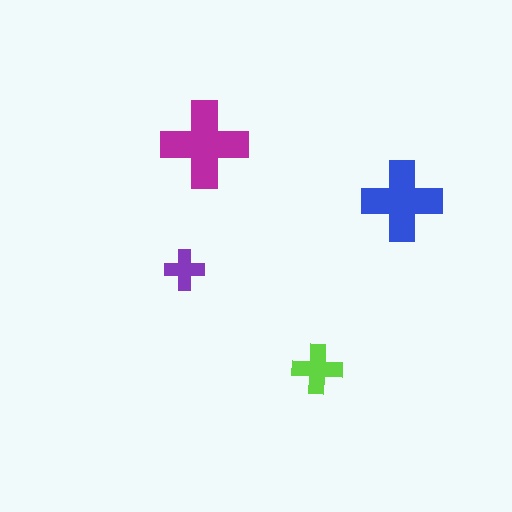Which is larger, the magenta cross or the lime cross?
The magenta one.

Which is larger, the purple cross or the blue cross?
The blue one.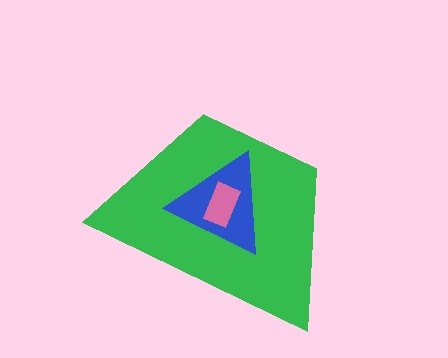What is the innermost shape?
The pink rectangle.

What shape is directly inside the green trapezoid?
The blue triangle.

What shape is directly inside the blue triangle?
The pink rectangle.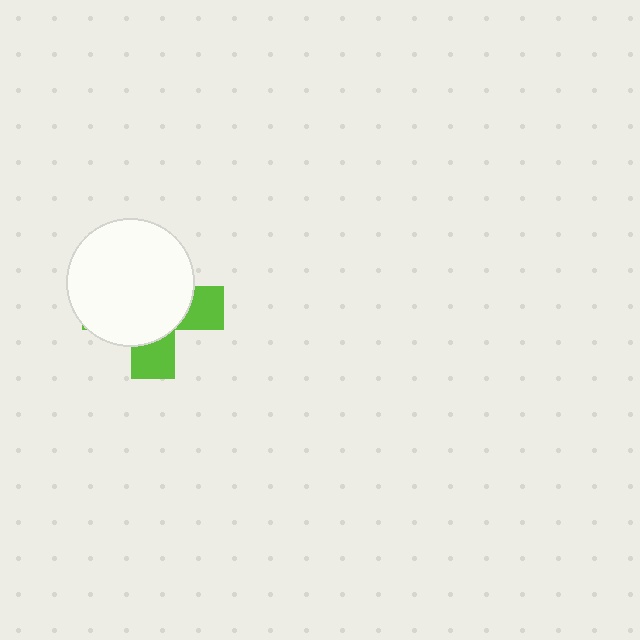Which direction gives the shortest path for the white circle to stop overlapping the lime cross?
Moving toward the upper-left gives the shortest separation.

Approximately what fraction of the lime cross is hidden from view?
Roughly 69% of the lime cross is hidden behind the white circle.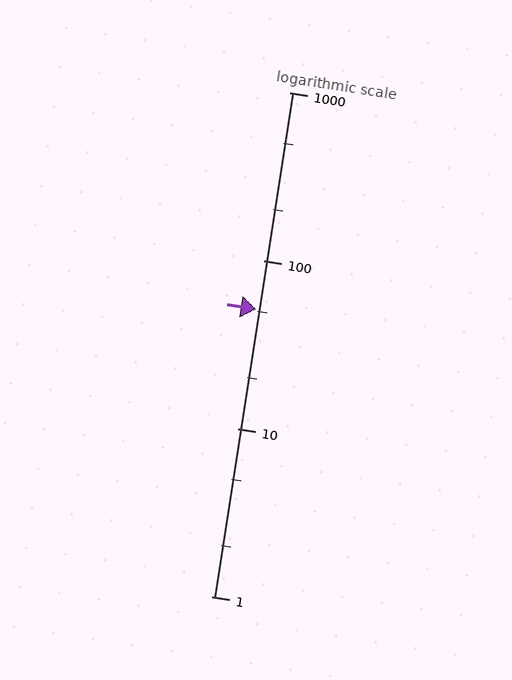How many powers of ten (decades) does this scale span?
The scale spans 3 decades, from 1 to 1000.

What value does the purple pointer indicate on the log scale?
The pointer indicates approximately 51.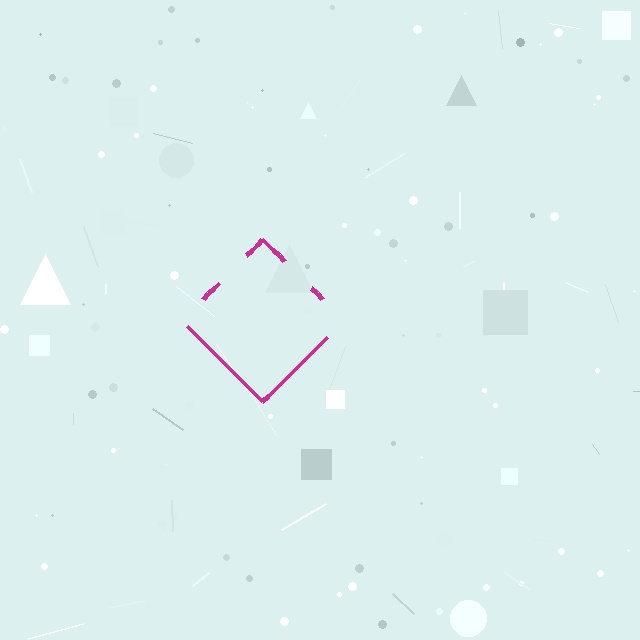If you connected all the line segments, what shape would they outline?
They would outline a diamond.